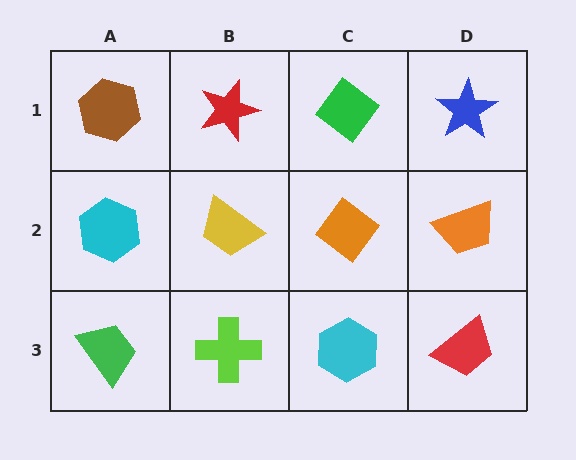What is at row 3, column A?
A green trapezoid.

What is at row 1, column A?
A brown hexagon.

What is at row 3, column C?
A cyan hexagon.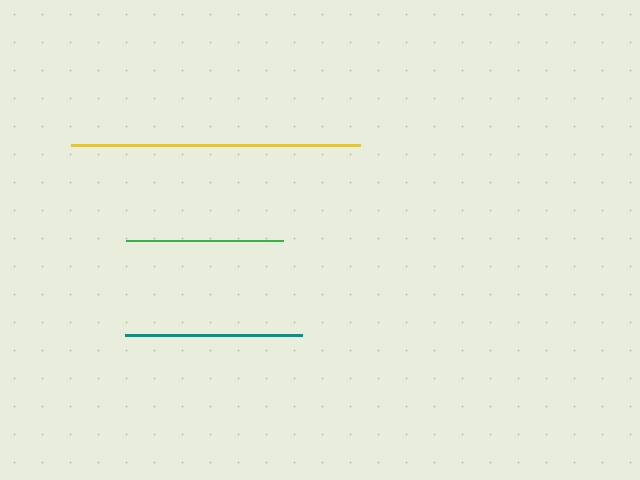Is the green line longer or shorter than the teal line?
The teal line is longer than the green line.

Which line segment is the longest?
The yellow line is the longest at approximately 290 pixels.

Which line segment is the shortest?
The green line is the shortest at approximately 157 pixels.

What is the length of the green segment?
The green segment is approximately 157 pixels long.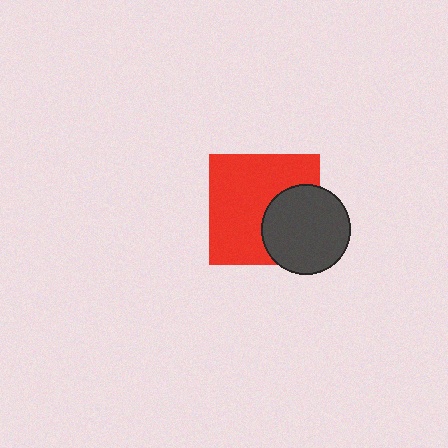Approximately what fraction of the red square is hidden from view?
Roughly 33% of the red square is hidden behind the dark gray circle.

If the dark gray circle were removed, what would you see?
You would see the complete red square.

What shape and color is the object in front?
The object in front is a dark gray circle.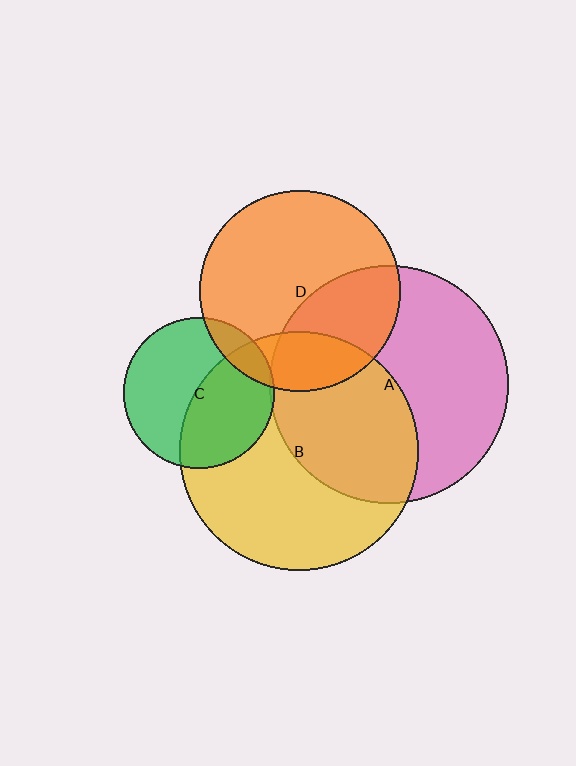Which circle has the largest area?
Circle B (yellow).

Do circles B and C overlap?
Yes.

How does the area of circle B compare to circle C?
Approximately 2.5 times.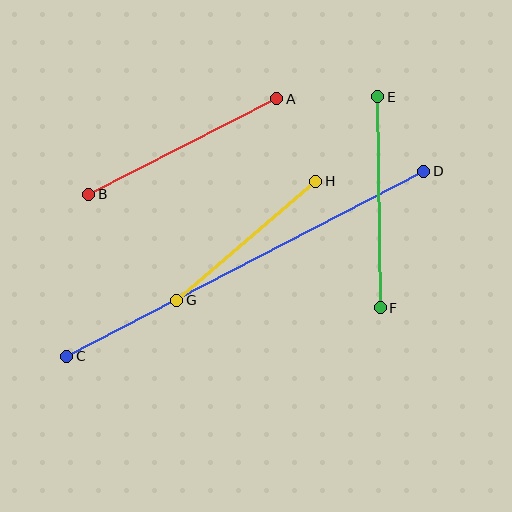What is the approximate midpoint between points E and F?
The midpoint is at approximately (379, 202) pixels.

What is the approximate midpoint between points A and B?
The midpoint is at approximately (183, 147) pixels.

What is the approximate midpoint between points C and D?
The midpoint is at approximately (245, 264) pixels.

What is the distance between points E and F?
The distance is approximately 211 pixels.